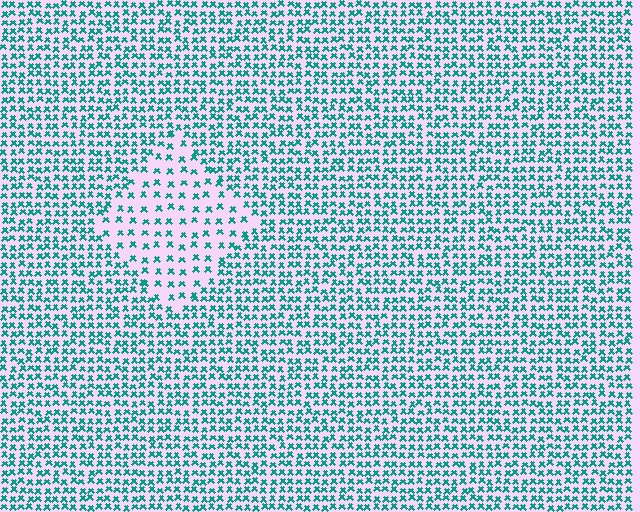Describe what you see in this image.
The image contains small teal elements arranged at two different densities. A diamond-shaped region is visible where the elements are less densely packed than the surrounding area.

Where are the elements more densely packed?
The elements are more densely packed outside the diamond boundary.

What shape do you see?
I see a diamond.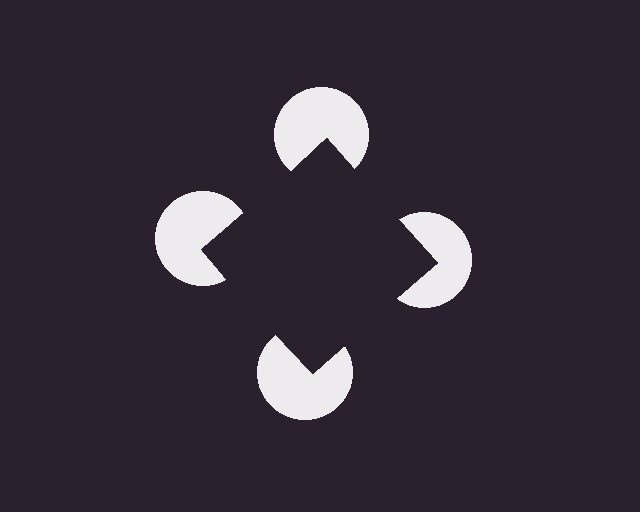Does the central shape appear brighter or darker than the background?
It typically appears slightly darker than the background, even though no actual brightness change is drawn.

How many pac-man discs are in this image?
There are 4 — one at each vertex of the illusory square.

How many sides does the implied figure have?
4 sides.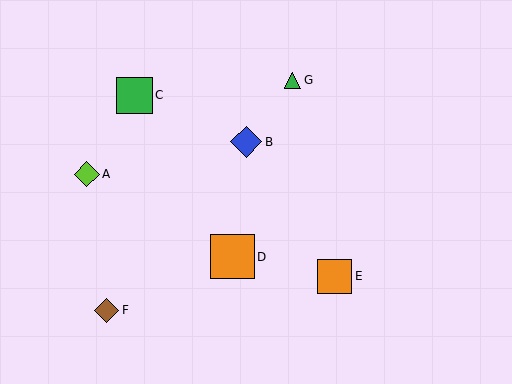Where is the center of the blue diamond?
The center of the blue diamond is at (246, 142).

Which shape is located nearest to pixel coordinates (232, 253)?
The orange square (labeled D) at (232, 257) is nearest to that location.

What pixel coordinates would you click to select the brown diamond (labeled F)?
Click at (107, 311) to select the brown diamond F.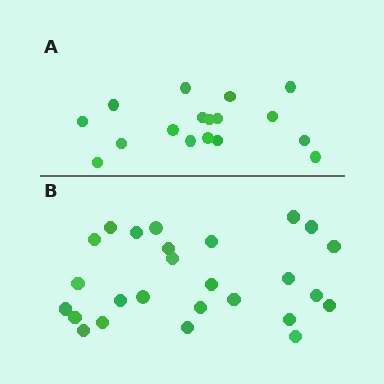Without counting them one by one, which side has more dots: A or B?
Region B (the bottom region) has more dots.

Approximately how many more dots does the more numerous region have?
Region B has roughly 8 or so more dots than region A.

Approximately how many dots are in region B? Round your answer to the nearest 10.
About 30 dots. (The exact count is 26, which rounds to 30.)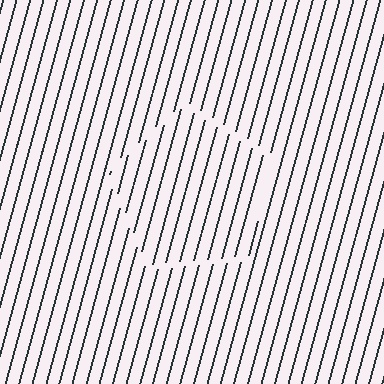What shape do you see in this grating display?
An illusory pentagon. The interior of the shape contains the same grating, shifted by half a period — the contour is defined by the phase discontinuity where line-ends from the inner and outer gratings abut.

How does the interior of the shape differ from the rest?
The interior of the shape contains the same grating, shifted by half a period — the contour is defined by the phase discontinuity where line-ends from the inner and outer gratings abut.